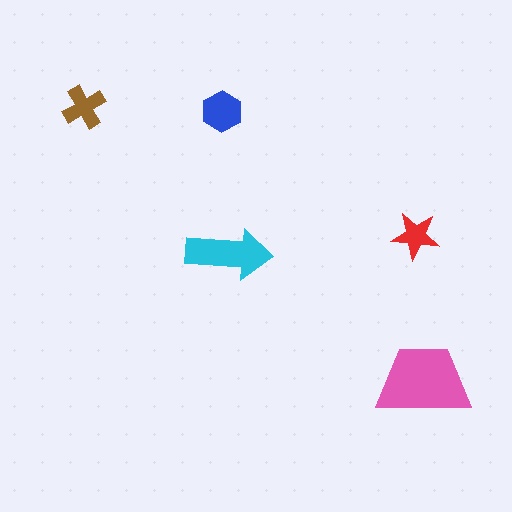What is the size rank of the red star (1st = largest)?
5th.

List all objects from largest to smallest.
The pink trapezoid, the cyan arrow, the blue hexagon, the brown cross, the red star.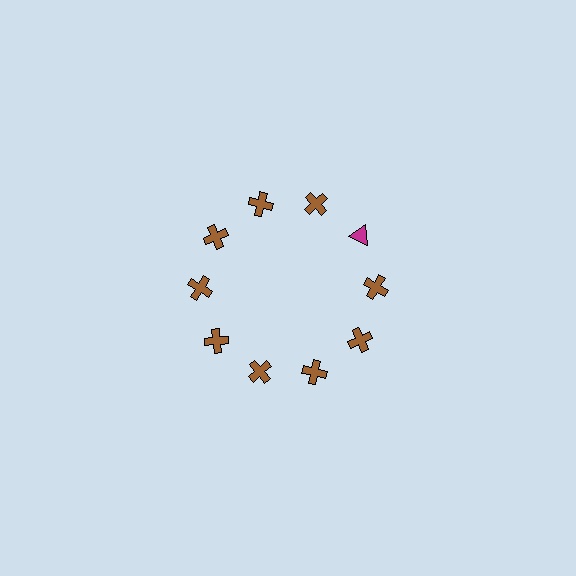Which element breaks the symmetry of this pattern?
The magenta triangle at roughly the 2 o'clock position breaks the symmetry. All other shapes are brown crosses.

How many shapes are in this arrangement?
There are 10 shapes arranged in a ring pattern.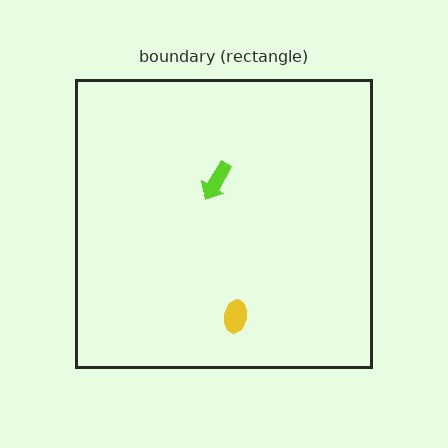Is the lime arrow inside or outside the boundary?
Inside.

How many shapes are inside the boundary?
2 inside, 0 outside.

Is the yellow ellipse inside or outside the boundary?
Inside.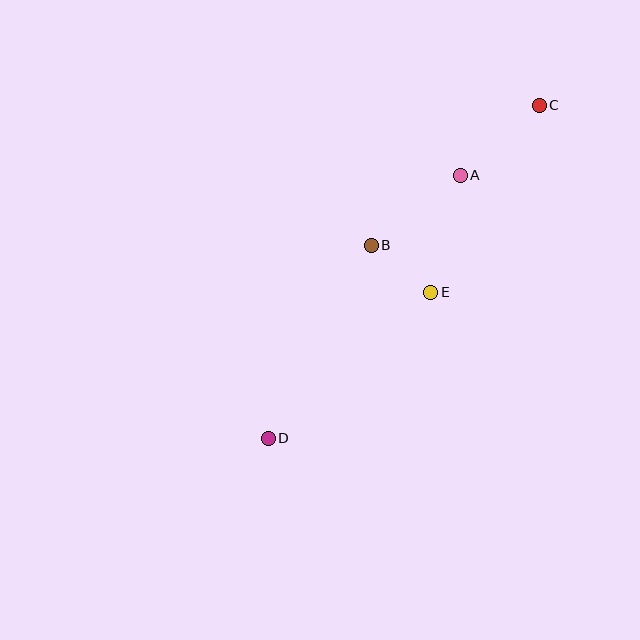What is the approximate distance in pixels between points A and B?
The distance between A and B is approximately 113 pixels.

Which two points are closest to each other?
Points B and E are closest to each other.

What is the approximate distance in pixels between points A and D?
The distance between A and D is approximately 325 pixels.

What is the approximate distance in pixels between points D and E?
The distance between D and E is approximately 219 pixels.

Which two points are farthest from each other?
Points C and D are farthest from each other.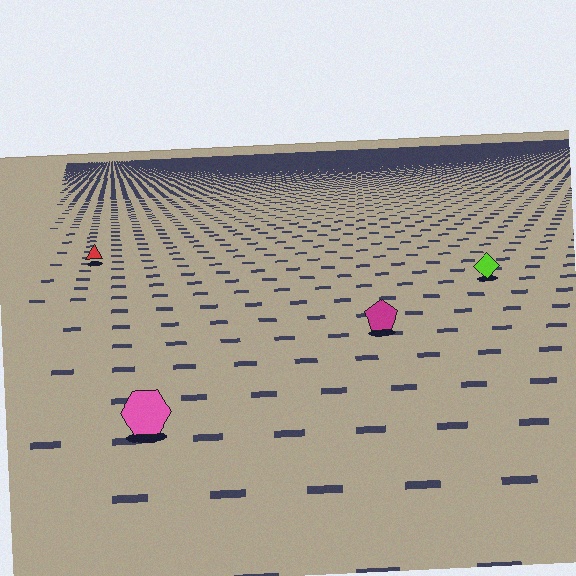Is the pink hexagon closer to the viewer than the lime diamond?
Yes. The pink hexagon is closer — you can tell from the texture gradient: the ground texture is coarser near it.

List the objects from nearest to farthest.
From nearest to farthest: the pink hexagon, the magenta pentagon, the lime diamond, the red triangle.